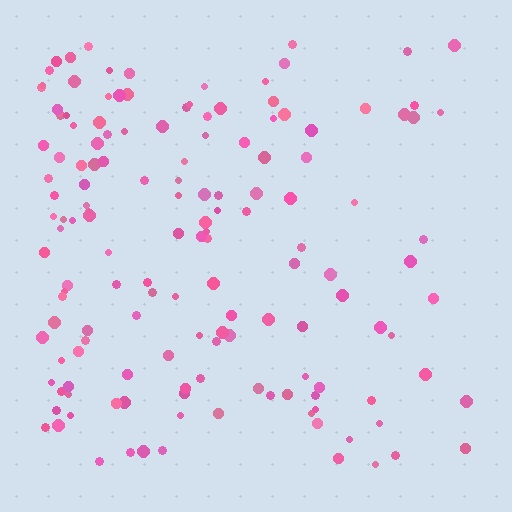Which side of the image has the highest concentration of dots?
The left.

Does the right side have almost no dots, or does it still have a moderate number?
Still a moderate number, just noticeably fewer than the left.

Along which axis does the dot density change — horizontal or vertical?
Horizontal.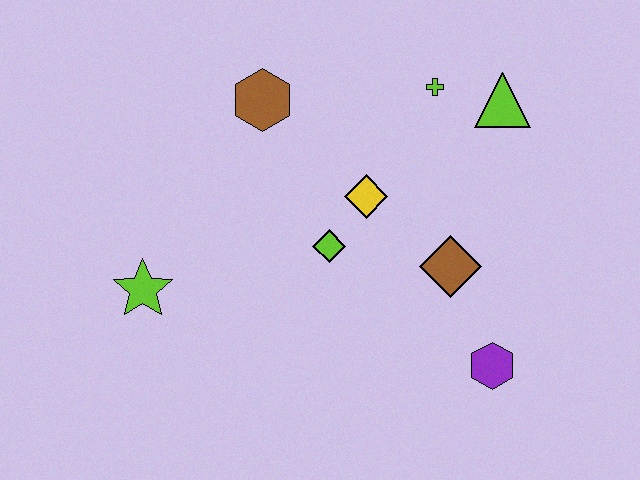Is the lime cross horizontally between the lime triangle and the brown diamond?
No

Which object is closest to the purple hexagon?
The brown diamond is closest to the purple hexagon.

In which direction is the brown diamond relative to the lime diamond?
The brown diamond is to the right of the lime diamond.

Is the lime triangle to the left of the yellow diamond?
No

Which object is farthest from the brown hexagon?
The purple hexagon is farthest from the brown hexagon.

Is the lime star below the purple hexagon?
No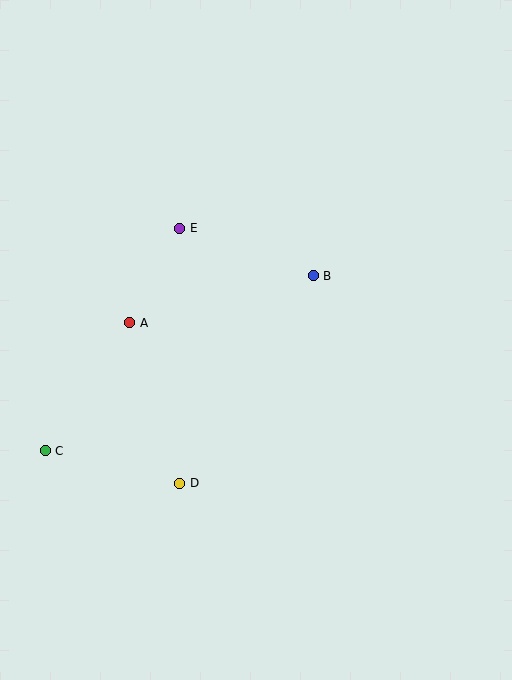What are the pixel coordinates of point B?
Point B is at (313, 276).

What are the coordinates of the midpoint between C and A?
The midpoint between C and A is at (88, 387).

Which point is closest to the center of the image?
Point B at (313, 276) is closest to the center.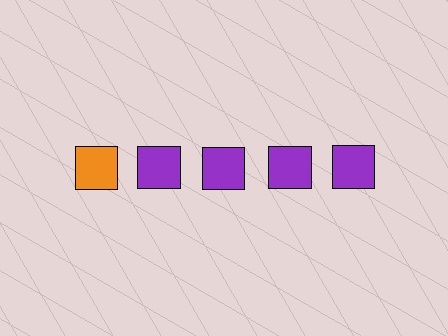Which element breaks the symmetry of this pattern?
The orange square in the top row, leftmost column breaks the symmetry. All other shapes are purple squares.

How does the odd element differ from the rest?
It has a different color: orange instead of purple.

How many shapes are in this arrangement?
There are 5 shapes arranged in a grid pattern.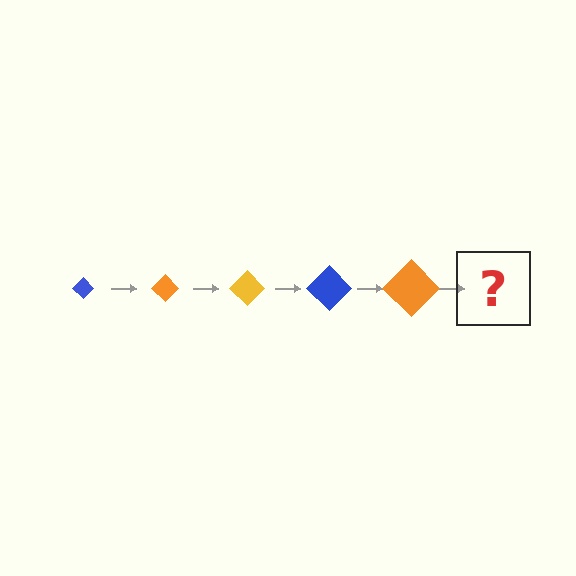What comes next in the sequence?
The next element should be a yellow diamond, larger than the previous one.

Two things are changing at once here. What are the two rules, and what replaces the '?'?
The two rules are that the diamond grows larger each step and the color cycles through blue, orange, and yellow. The '?' should be a yellow diamond, larger than the previous one.